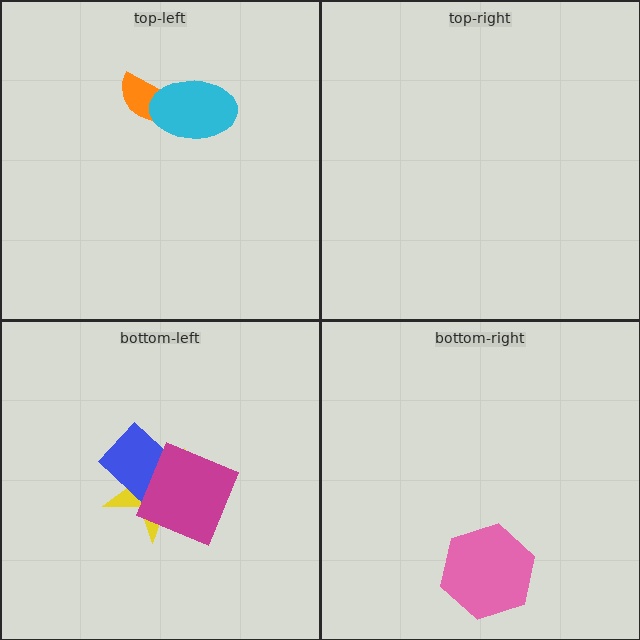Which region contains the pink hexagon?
The bottom-right region.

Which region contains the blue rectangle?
The bottom-left region.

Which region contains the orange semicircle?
The top-left region.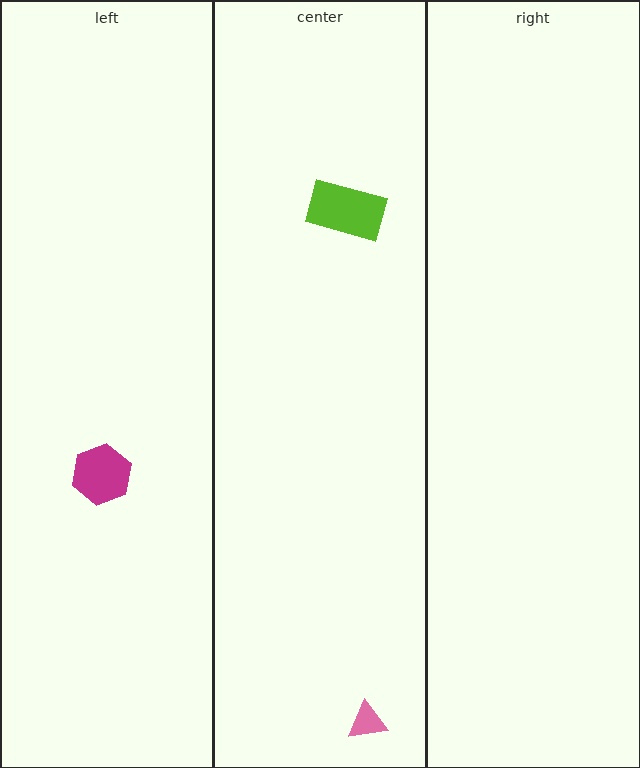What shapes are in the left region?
The magenta hexagon.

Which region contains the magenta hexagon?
The left region.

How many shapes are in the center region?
2.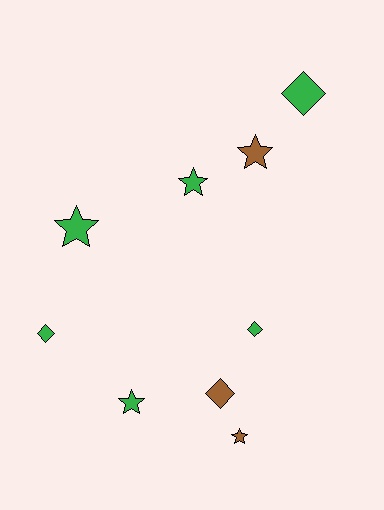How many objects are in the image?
There are 9 objects.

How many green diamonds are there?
There are 3 green diamonds.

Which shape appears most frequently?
Star, with 5 objects.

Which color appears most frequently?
Green, with 6 objects.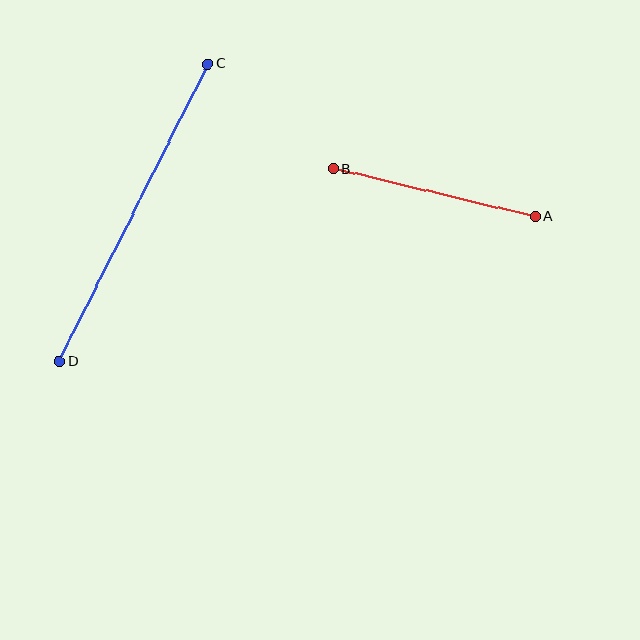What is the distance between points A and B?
The distance is approximately 207 pixels.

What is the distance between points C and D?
The distance is approximately 333 pixels.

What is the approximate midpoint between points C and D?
The midpoint is at approximately (134, 213) pixels.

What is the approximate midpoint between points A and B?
The midpoint is at approximately (434, 193) pixels.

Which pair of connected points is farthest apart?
Points C and D are farthest apart.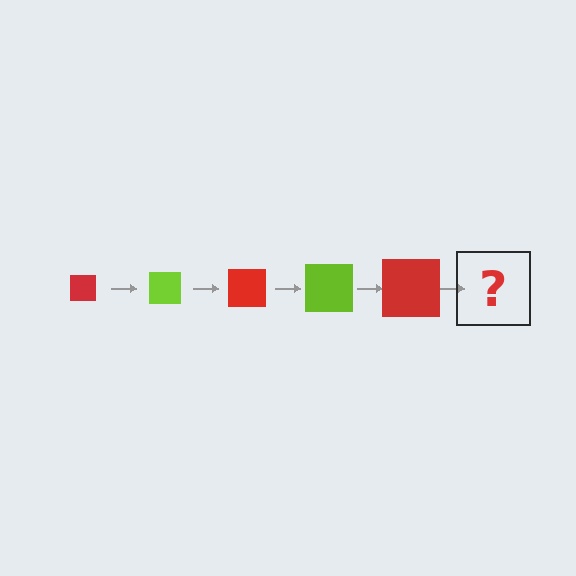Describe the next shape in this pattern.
It should be a lime square, larger than the previous one.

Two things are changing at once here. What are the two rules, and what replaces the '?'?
The two rules are that the square grows larger each step and the color cycles through red and lime. The '?' should be a lime square, larger than the previous one.